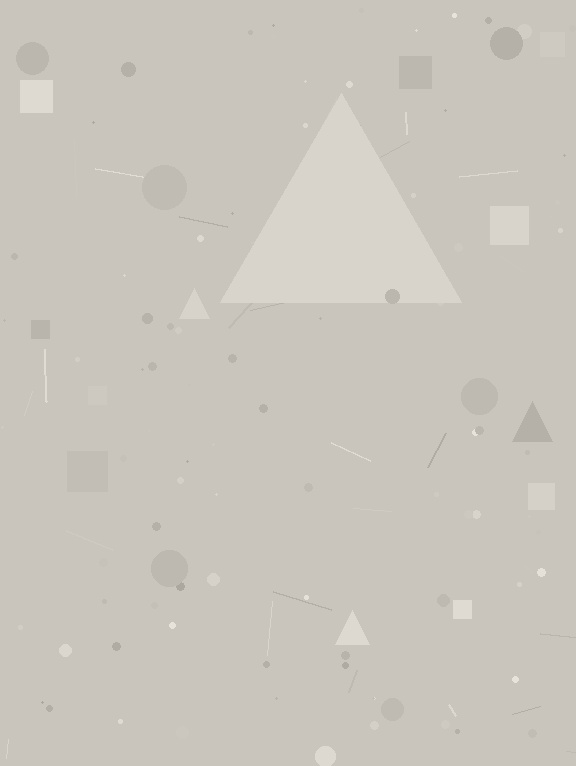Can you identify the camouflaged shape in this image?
The camouflaged shape is a triangle.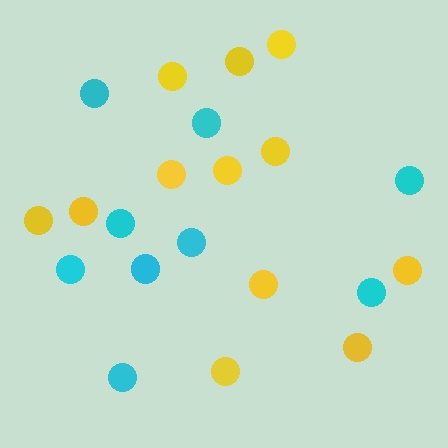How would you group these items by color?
There are 2 groups: one group of cyan circles (9) and one group of yellow circles (12).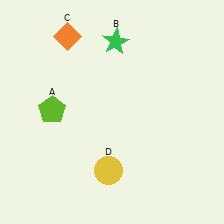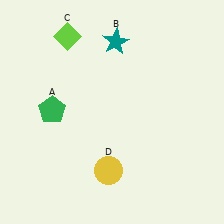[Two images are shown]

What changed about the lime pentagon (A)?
In Image 1, A is lime. In Image 2, it changed to green.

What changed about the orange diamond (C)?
In Image 1, C is orange. In Image 2, it changed to lime.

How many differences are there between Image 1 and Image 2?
There are 3 differences between the two images.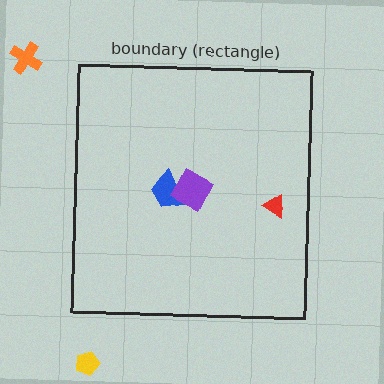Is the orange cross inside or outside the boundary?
Outside.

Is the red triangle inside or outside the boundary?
Inside.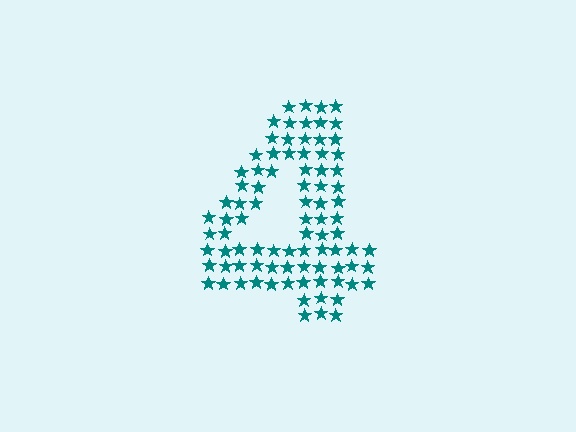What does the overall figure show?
The overall figure shows the digit 4.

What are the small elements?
The small elements are stars.